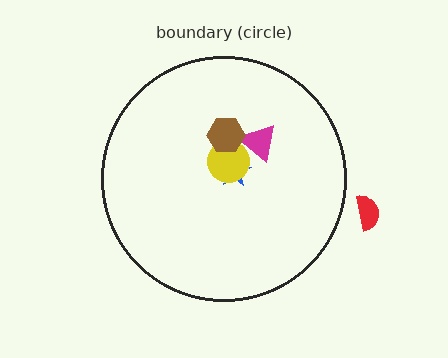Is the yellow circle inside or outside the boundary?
Inside.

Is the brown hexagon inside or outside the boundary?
Inside.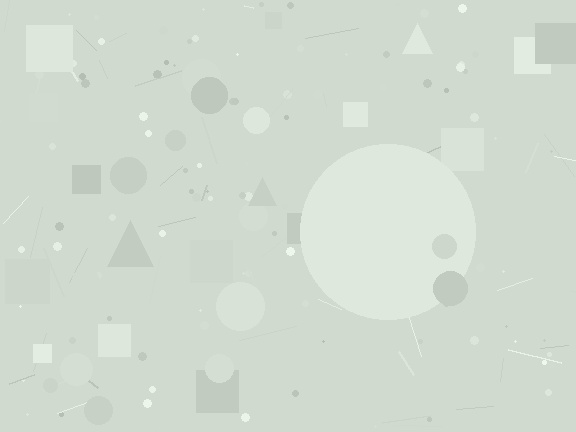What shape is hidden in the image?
A circle is hidden in the image.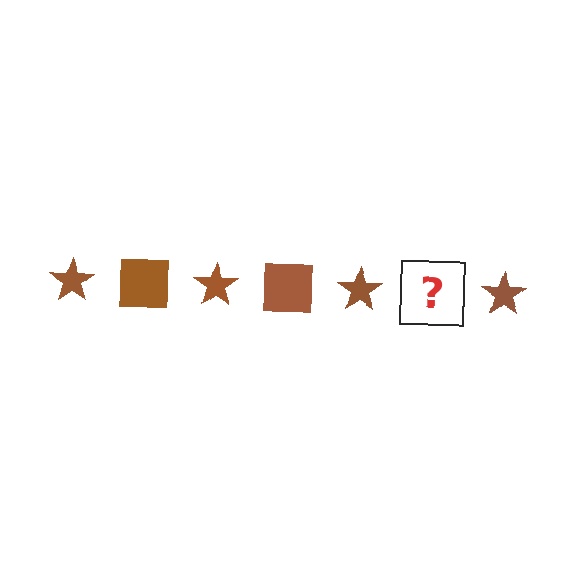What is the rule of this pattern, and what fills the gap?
The rule is that the pattern cycles through star, square shapes in brown. The gap should be filled with a brown square.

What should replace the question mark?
The question mark should be replaced with a brown square.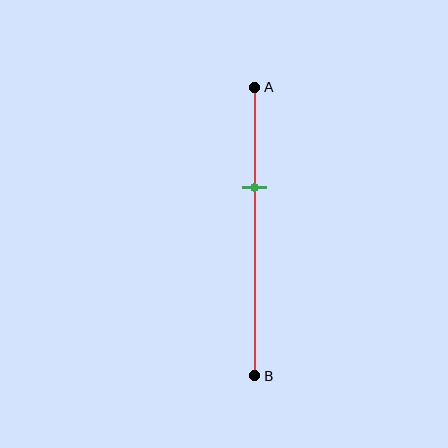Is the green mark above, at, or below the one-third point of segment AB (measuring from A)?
The green mark is approximately at the one-third point of segment AB.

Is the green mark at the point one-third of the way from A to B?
Yes, the mark is approximately at the one-third point.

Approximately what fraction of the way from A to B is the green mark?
The green mark is approximately 35% of the way from A to B.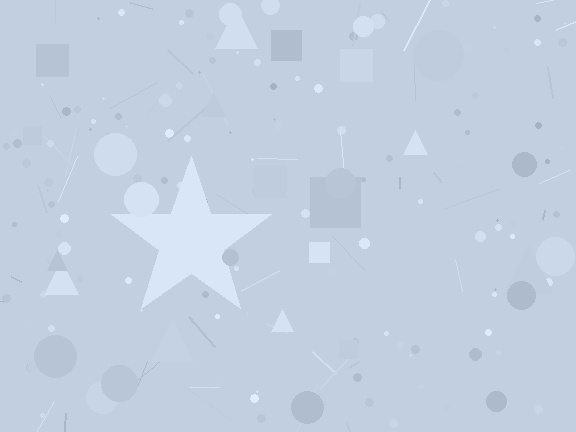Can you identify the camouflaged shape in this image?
The camouflaged shape is a star.